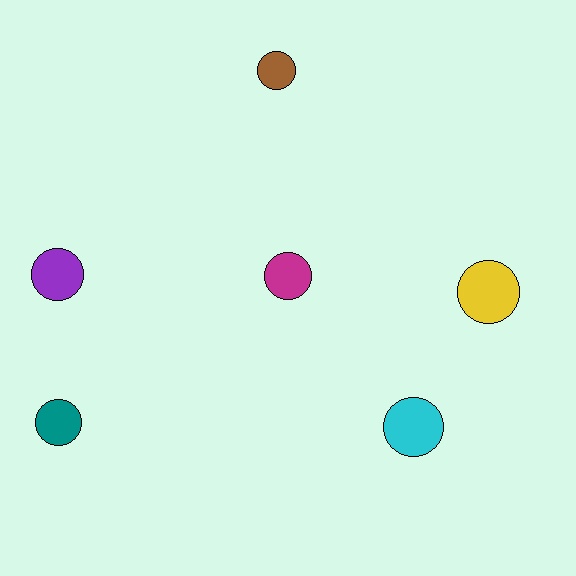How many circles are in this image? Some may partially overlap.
There are 6 circles.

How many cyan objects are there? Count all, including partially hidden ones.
There is 1 cyan object.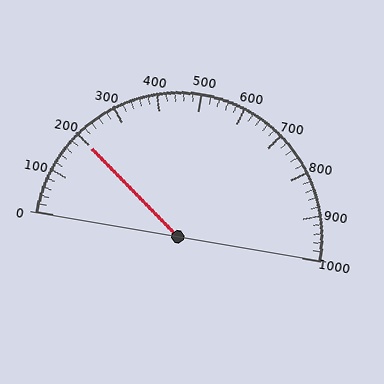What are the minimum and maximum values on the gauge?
The gauge ranges from 0 to 1000.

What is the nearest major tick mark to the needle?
The nearest major tick mark is 200.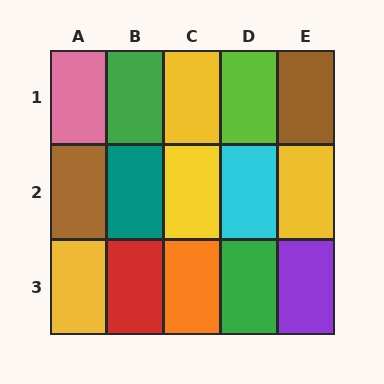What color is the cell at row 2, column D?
Cyan.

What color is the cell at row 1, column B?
Green.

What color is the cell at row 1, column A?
Pink.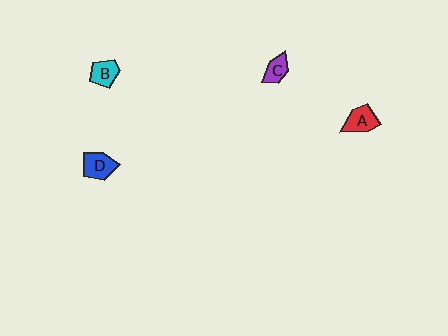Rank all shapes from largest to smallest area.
From largest to smallest: D (blue), A (red), B (cyan), C (purple).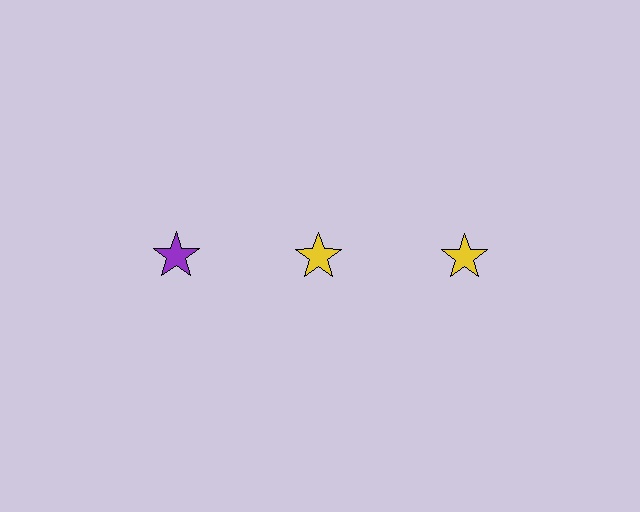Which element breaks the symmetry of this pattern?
The purple star in the top row, leftmost column breaks the symmetry. All other shapes are yellow stars.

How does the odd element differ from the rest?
It has a different color: purple instead of yellow.